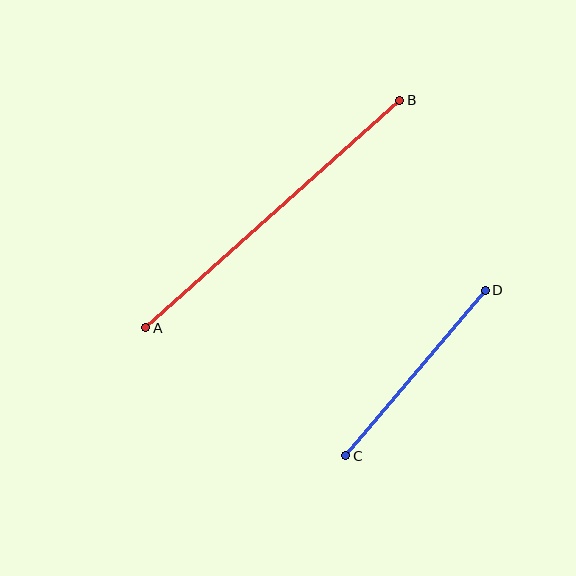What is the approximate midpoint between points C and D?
The midpoint is at approximately (415, 373) pixels.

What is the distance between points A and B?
The distance is approximately 341 pixels.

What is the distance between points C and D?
The distance is approximately 216 pixels.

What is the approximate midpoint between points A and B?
The midpoint is at approximately (273, 214) pixels.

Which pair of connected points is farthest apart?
Points A and B are farthest apart.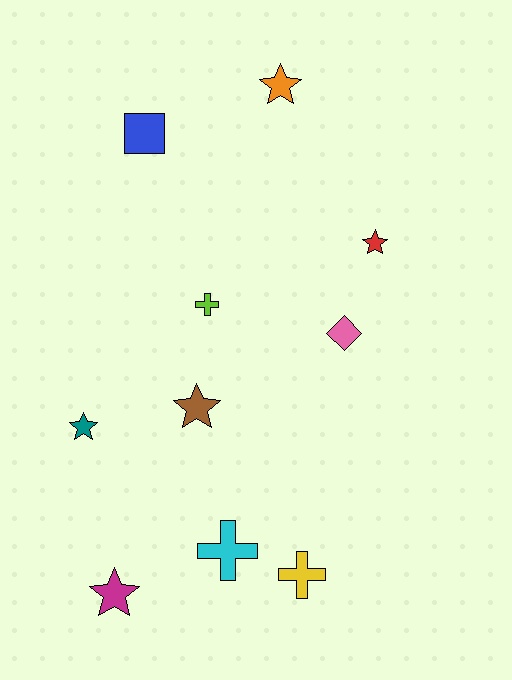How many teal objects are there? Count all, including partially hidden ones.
There is 1 teal object.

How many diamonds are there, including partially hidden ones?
There is 1 diamond.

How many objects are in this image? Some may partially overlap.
There are 10 objects.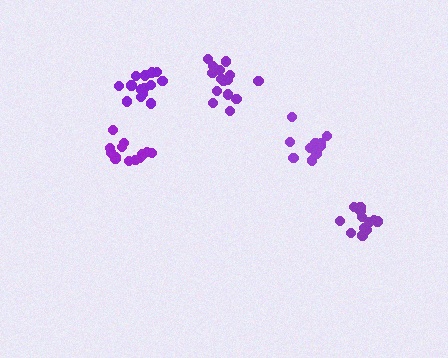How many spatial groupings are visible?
There are 5 spatial groupings.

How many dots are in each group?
Group 1: 15 dots, Group 2: 13 dots, Group 3: 12 dots, Group 4: 12 dots, Group 5: 14 dots (66 total).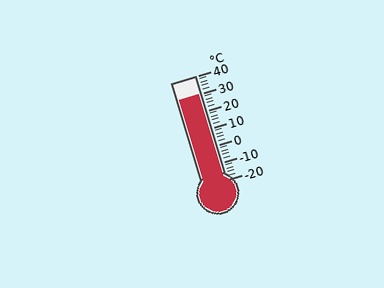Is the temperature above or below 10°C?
The temperature is above 10°C.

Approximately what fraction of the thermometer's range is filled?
The thermometer is filled to approximately 85% of its range.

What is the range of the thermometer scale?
The thermometer scale ranges from -20°C to 40°C.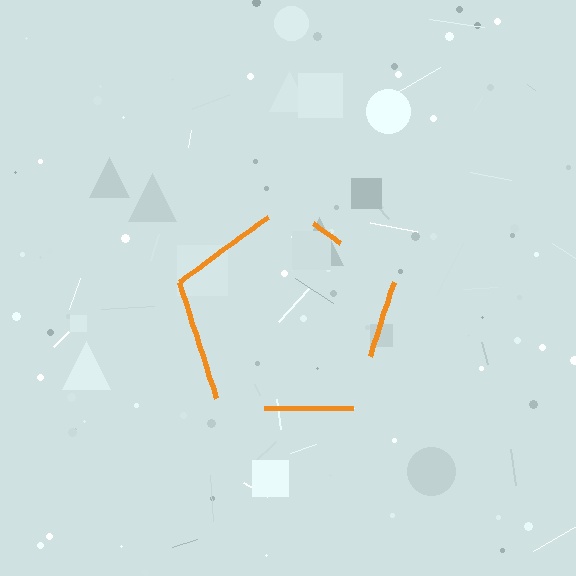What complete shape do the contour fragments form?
The contour fragments form a pentagon.